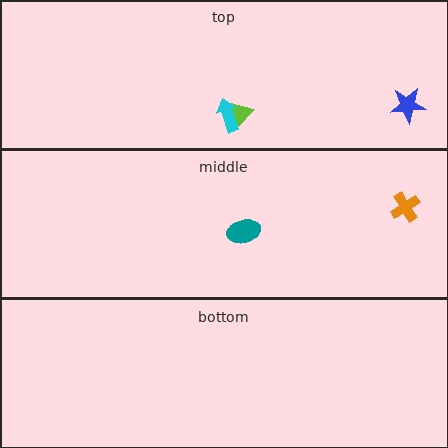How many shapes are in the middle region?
2.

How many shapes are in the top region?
3.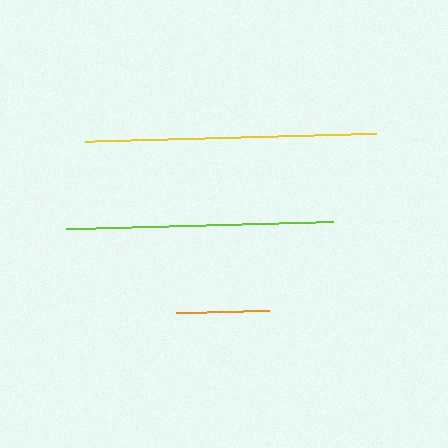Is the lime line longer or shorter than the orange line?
The lime line is longer than the orange line.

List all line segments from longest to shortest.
From longest to shortest: yellow, lime, orange.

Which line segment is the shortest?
The orange line is the shortest at approximately 92 pixels.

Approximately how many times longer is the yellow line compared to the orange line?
The yellow line is approximately 3.1 times the length of the orange line.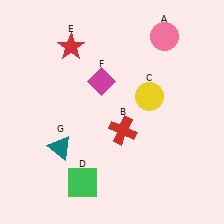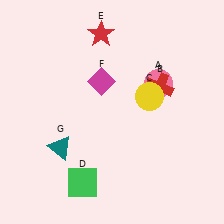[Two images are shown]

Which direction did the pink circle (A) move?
The pink circle (A) moved down.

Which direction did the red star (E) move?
The red star (E) moved right.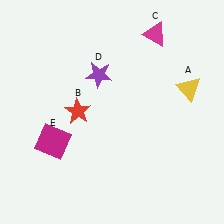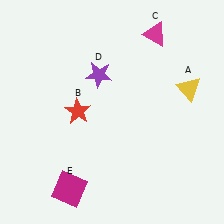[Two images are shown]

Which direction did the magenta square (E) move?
The magenta square (E) moved down.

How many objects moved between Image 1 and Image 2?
1 object moved between the two images.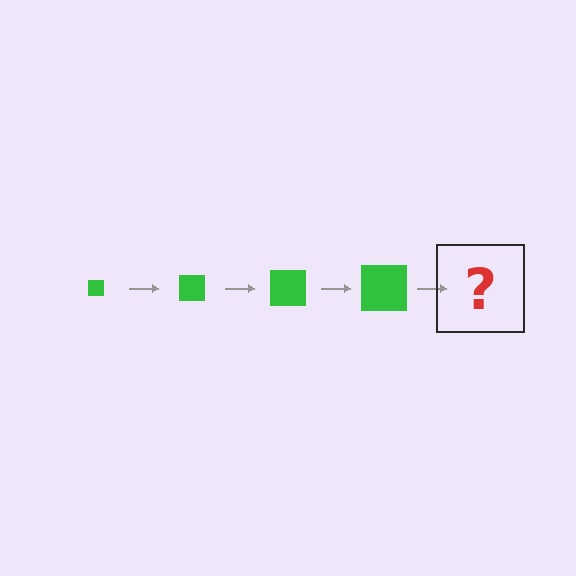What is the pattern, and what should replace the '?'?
The pattern is that the square gets progressively larger each step. The '?' should be a green square, larger than the previous one.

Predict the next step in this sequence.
The next step is a green square, larger than the previous one.